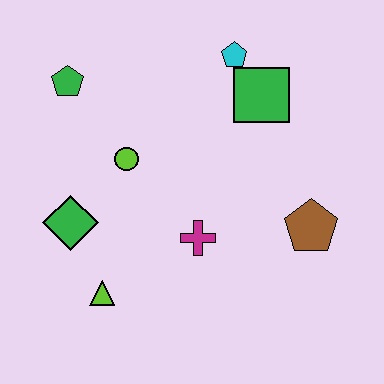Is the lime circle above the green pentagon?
No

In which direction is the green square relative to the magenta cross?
The green square is above the magenta cross.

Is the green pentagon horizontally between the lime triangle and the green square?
No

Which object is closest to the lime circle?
The green diamond is closest to the lime circle.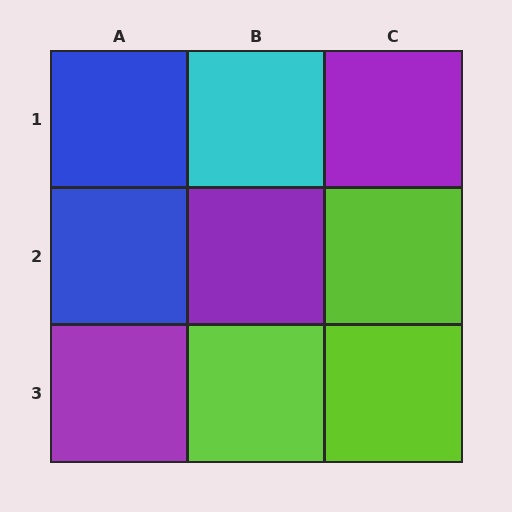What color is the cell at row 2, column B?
Purple.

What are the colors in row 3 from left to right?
Purple, lime, lime.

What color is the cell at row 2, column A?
Blue.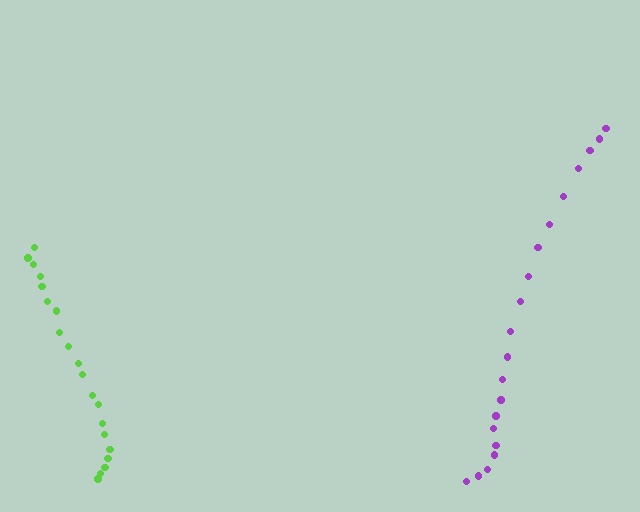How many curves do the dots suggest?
There are 2 distinct paths.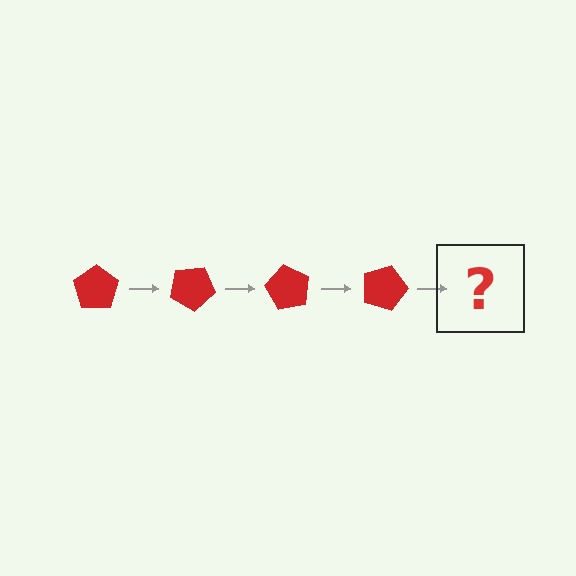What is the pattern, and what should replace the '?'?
The pattern is that the pentagon rotates 30 degrees each step. The '?' should be a red pentagon rotated 120 degrees.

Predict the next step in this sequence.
The next step is a red pentagon rotated 120 degrees.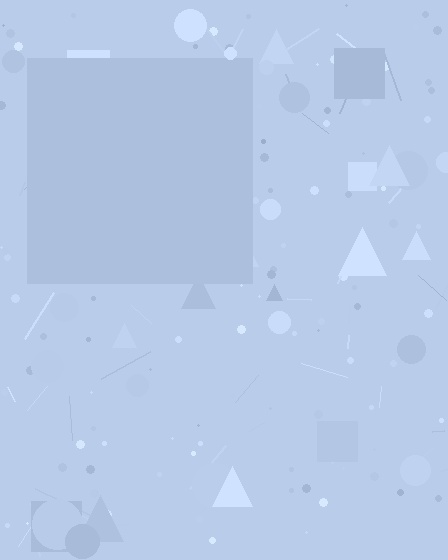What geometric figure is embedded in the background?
A square is embedded in the background.